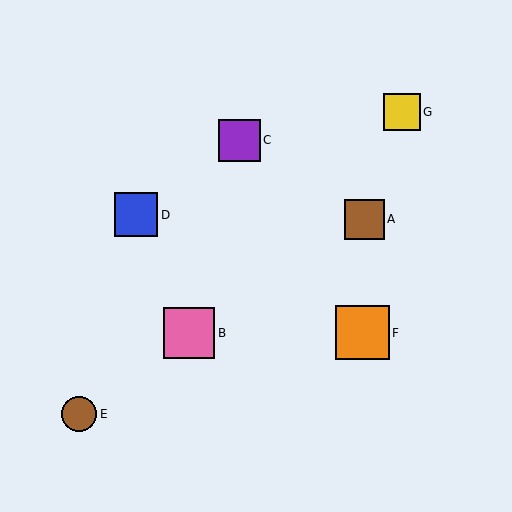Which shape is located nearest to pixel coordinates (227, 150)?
The purple square (labeled C) at (240, 140) is nearest to that location.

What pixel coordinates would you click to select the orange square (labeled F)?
Click at (362, 333) to select the orange square F.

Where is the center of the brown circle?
The center of the brown circle is at (79, 414).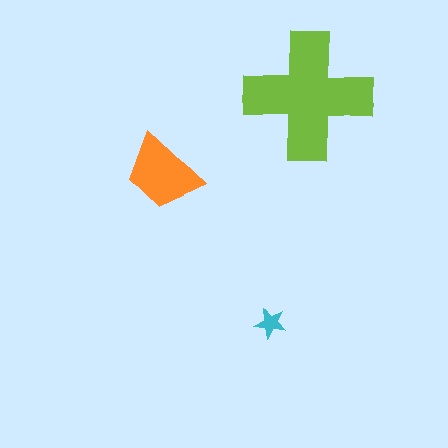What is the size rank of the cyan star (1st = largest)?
3rd.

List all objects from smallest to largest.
The cyan star, the orange trapezoid, the lime cross.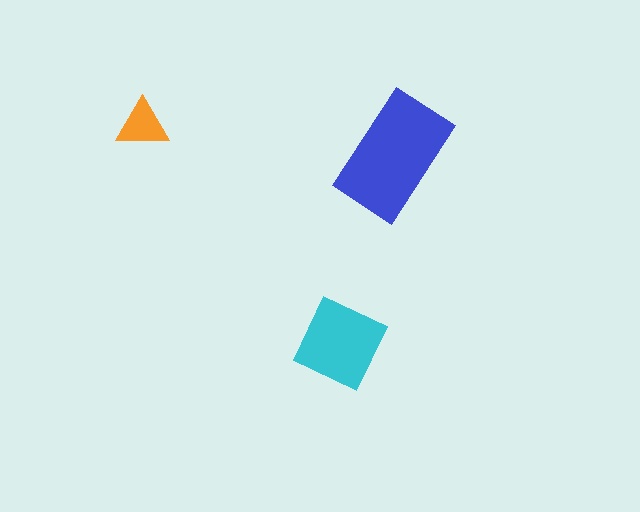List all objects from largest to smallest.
The blue rectangle, the cyan diamond, the orange triangle.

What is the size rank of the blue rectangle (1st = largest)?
1st.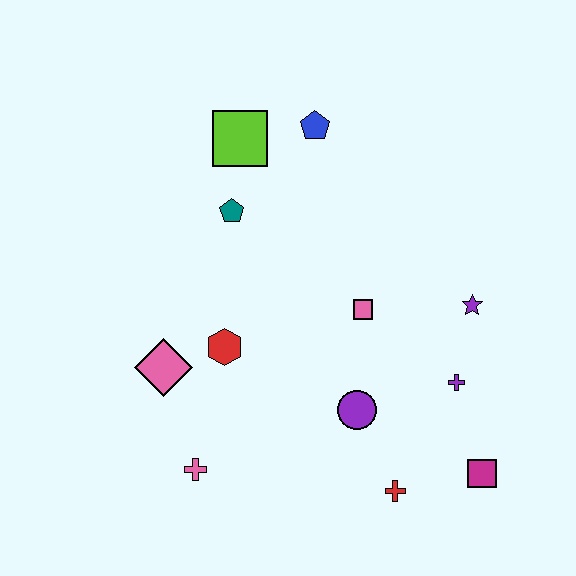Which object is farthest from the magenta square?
The lime square is farthest from the magenta square.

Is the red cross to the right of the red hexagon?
Yes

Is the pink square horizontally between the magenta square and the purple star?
No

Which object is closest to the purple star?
The purple cross is closest to the purple star.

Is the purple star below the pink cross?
No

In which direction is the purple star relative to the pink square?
The purple star is to the right of the pink square.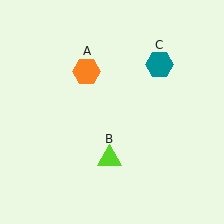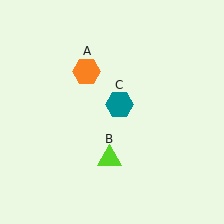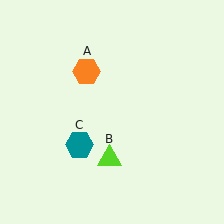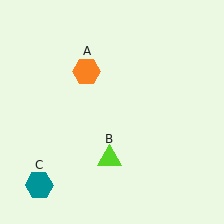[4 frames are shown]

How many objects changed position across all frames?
1 object changed position: teal hexagon (object C).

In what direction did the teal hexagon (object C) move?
The teal hexagon (object C) moved down and to the left.